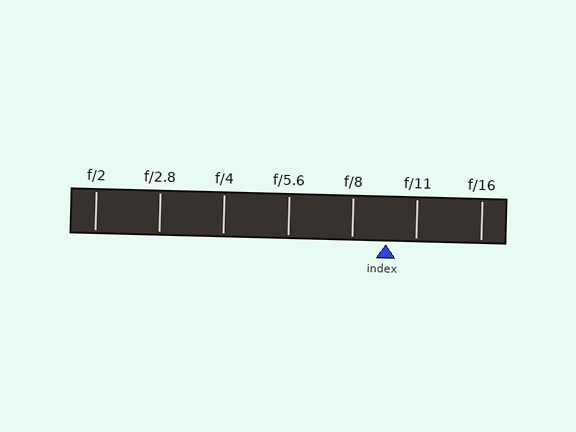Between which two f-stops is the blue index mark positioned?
The index mark is between f/8 and f/11.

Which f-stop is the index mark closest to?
The index mark is closest to f/11.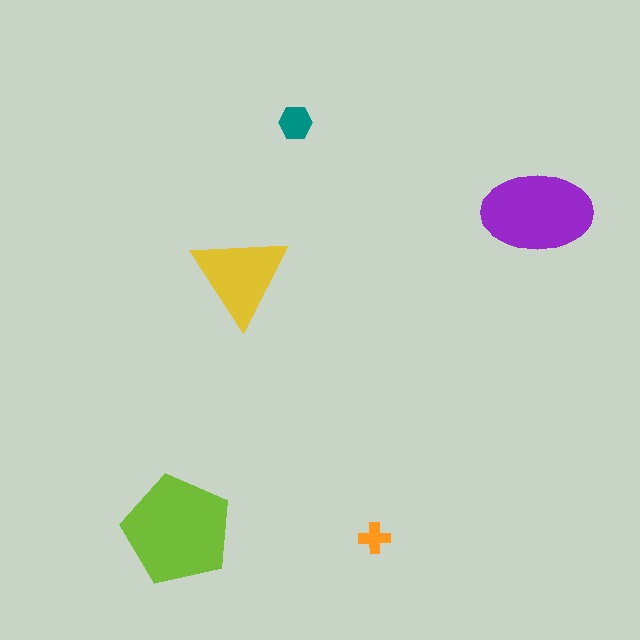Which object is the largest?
The lime pentagon.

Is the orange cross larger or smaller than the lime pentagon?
Smaller.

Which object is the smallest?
The orange cross.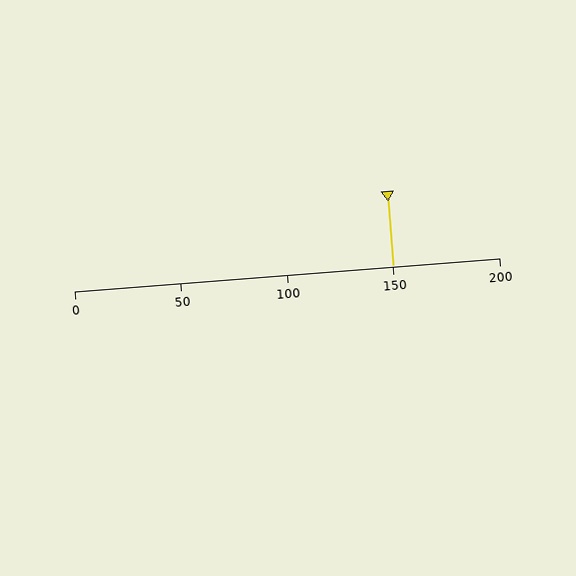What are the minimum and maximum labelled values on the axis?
The axis runs from 0 to 200.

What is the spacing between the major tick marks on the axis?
The major ticks are spaced 50 apart.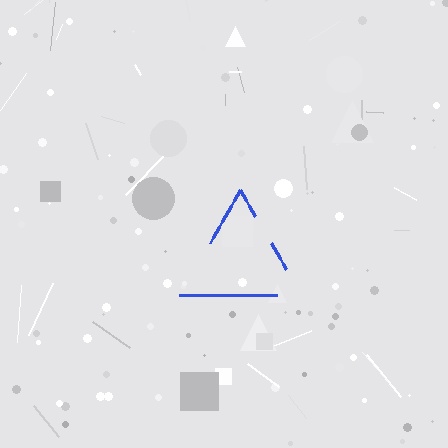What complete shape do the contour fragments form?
The contour fragments form a triangle.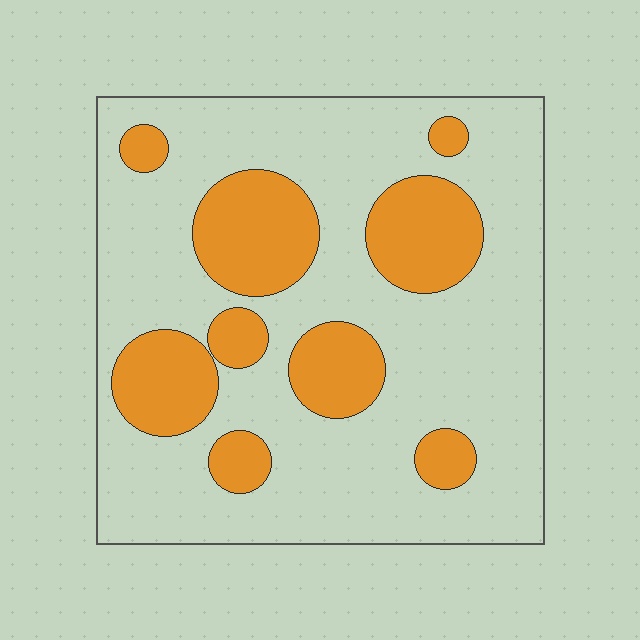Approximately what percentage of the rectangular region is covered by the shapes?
Approximately 25%.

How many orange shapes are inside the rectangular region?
9.